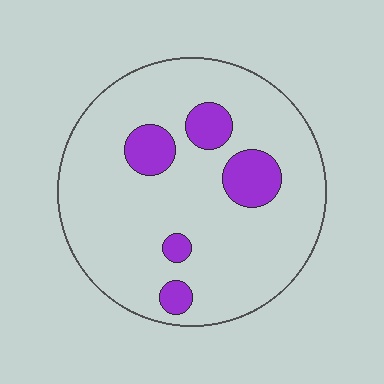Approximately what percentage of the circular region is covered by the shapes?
Approximately 15%.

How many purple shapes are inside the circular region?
5.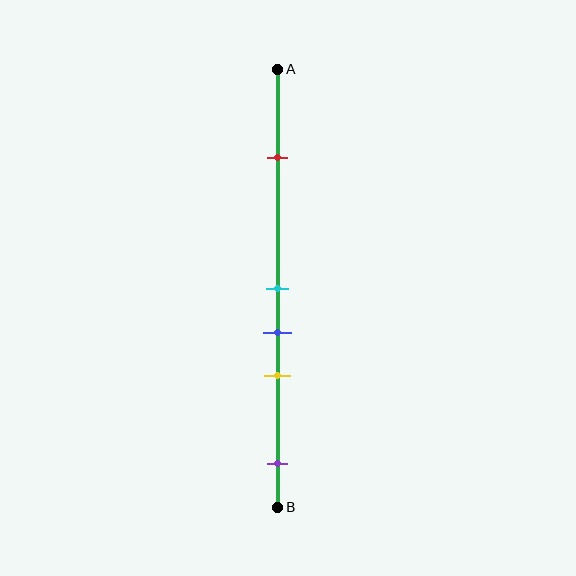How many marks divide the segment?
There are 5 marks dividing the segment.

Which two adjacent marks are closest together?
The cyan and blue marks are the closest adjacent pair.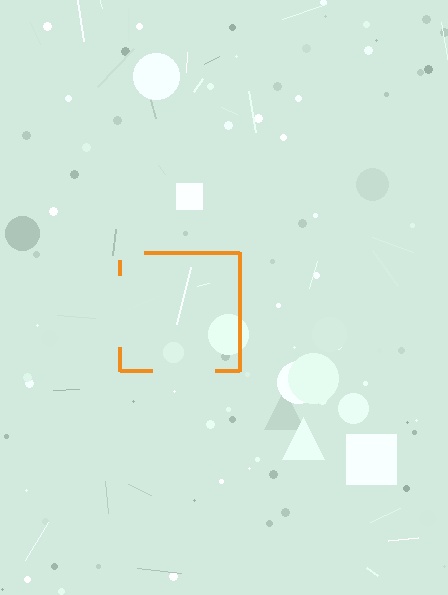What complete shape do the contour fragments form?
The contour fragments form a square.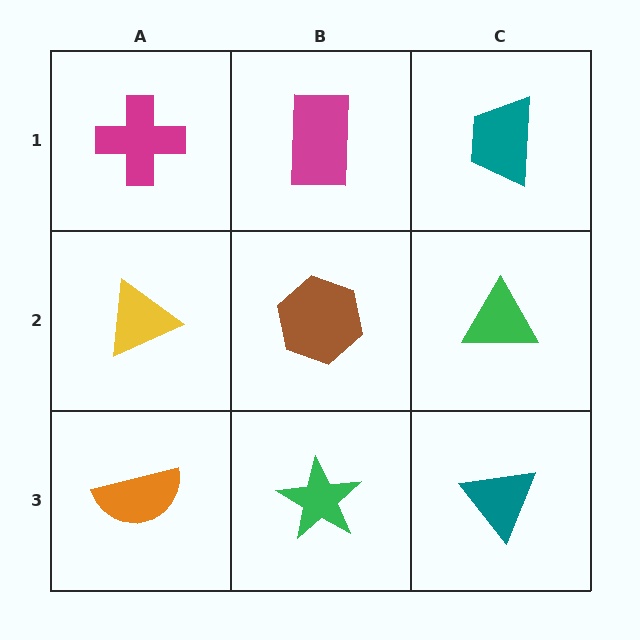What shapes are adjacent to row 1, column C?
A green triangle (row 2, column C), a magenta rectangle (row 1, column B).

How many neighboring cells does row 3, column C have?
2.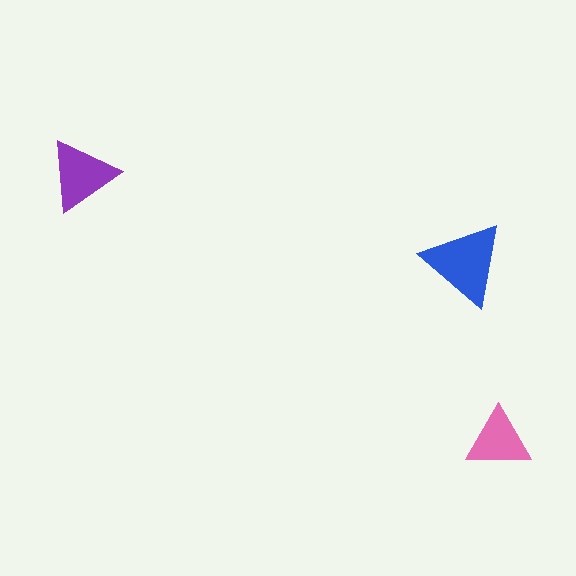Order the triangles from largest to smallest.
the blue one, the purple one, the pink one.